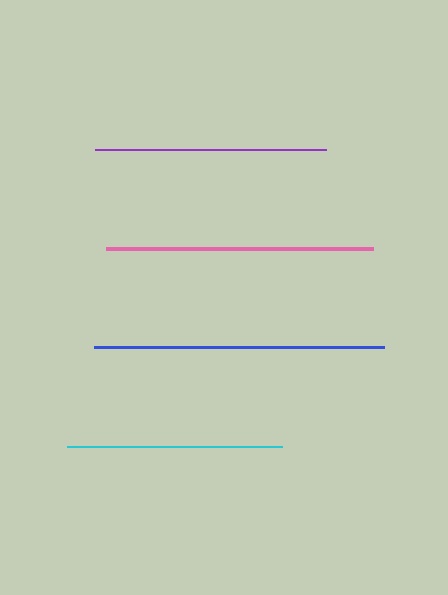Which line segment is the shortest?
The cyan line is the shortest at approximately 215 pixels.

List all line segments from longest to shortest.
From longest to shortest: blue, pink, purple, cyan.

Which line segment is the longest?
The blue line is the longest at approximately 290 pixels.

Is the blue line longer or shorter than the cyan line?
The blue line is longer than the cyan line.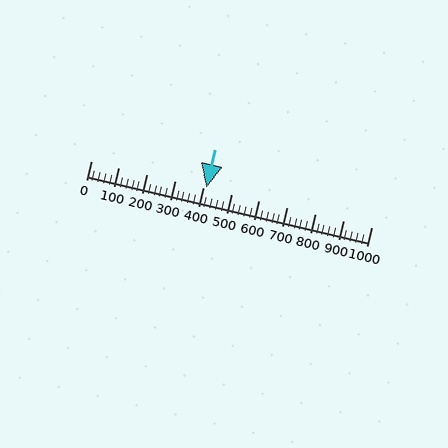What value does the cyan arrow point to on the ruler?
The cyan arrow points to approximately 411.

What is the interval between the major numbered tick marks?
The major tick marks are spaced 100 units apart.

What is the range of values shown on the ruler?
The ruler shows values from 0 to 1000.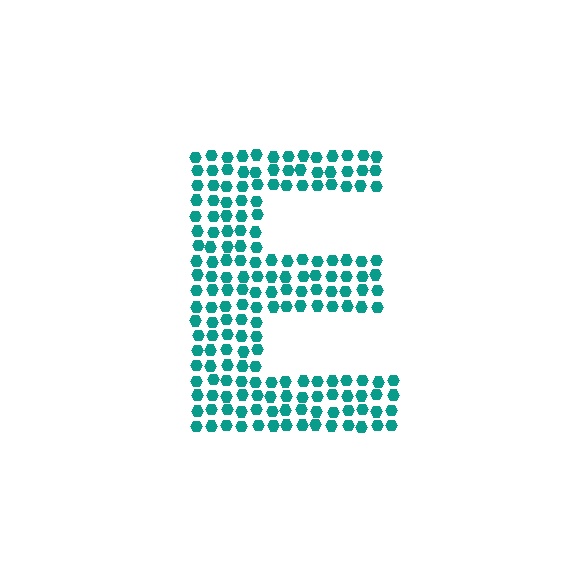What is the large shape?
The large shape is the letter E.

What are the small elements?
The small elements are hexagons.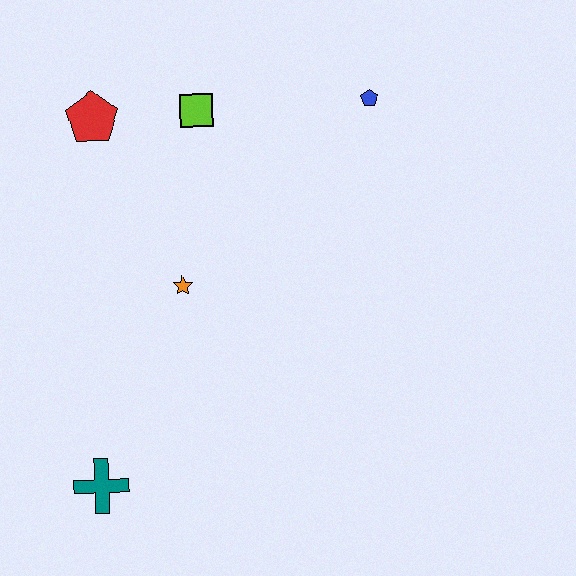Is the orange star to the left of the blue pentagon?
Yes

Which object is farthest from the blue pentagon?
The teal cross is farthest from the blue pentagon.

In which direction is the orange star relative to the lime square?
The orange star is below the lime square.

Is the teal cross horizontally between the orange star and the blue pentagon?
No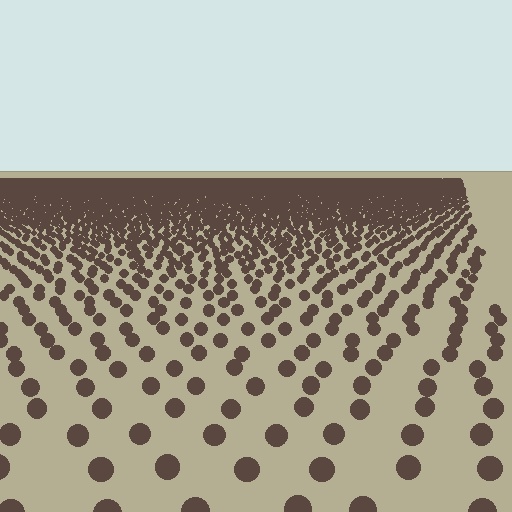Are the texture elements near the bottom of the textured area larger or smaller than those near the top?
Larger. Near the bottom, elements are closer to the viewer and appear at a bigger on-screen size.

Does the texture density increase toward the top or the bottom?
Density increases toward the top.